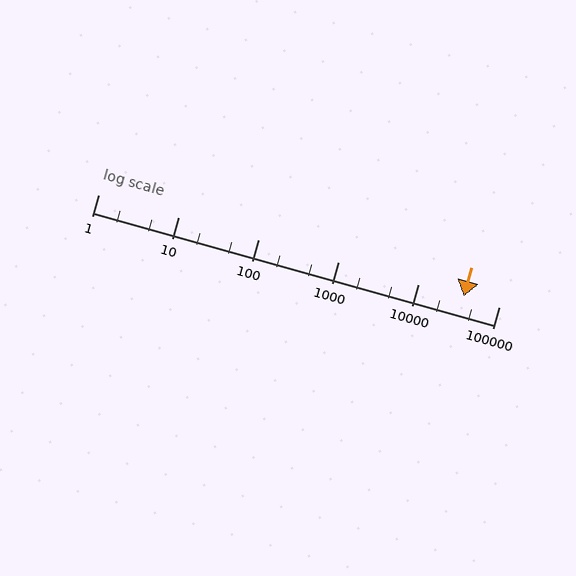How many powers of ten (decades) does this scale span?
The scale spans 5 decades, from 1 to 100000.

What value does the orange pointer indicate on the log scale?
The pointer indicates approximately 36000.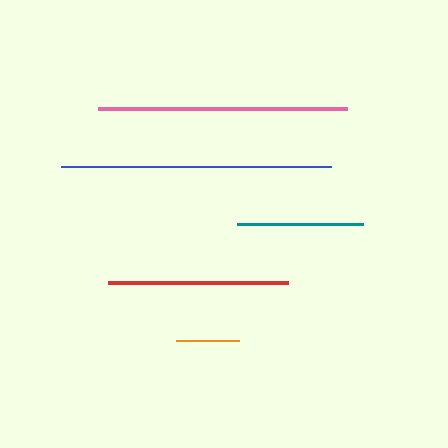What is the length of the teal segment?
The teal segment is approximately 126 pixels long.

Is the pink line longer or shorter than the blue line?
The blue line is longer than the pink line.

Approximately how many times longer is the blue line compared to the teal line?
The blue line is approximately 2.1 times the length of the teal line.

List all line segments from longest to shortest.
From longest to shortest: blue, pink, red, teal, orange.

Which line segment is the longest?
The blue line is the longest at approximately 270 pixels.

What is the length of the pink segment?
The pink segment is approximately 249 pixels long.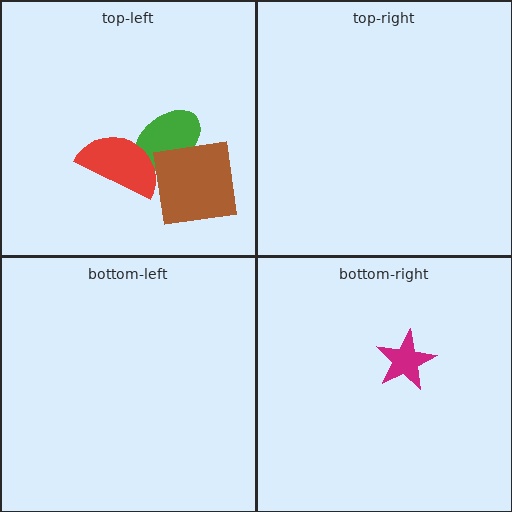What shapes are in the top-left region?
The green ellipse, the brown square, the red semicircle.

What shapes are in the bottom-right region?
The magenta star.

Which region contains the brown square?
The top-left region.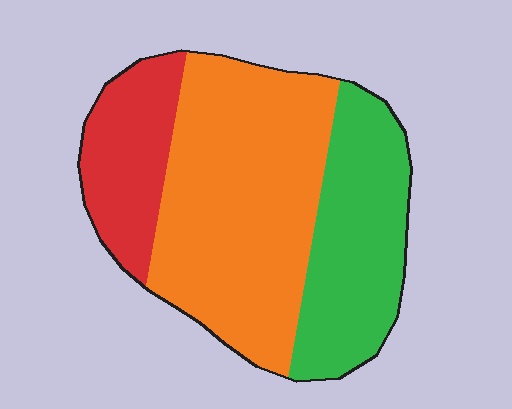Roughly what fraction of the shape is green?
Green covers around 30% of the shape.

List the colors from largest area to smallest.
From largest to smallest: orange, green, red.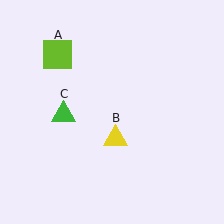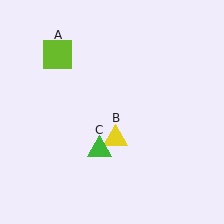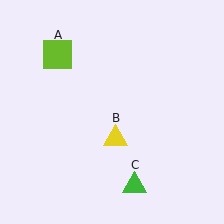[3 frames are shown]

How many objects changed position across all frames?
1 object changed position: green triangle (object C).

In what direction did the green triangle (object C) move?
The green triangle (object C) moved down and to the right.